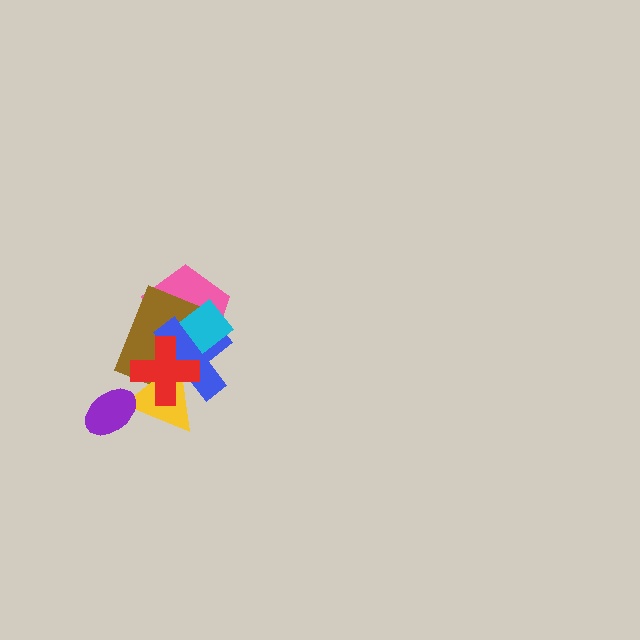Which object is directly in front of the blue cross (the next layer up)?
The yellow triangle is directly in front of the blue cross.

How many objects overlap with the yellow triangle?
4 objects overlap with the yellow triangle.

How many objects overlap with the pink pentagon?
4 objects overlap with the pink pentagon.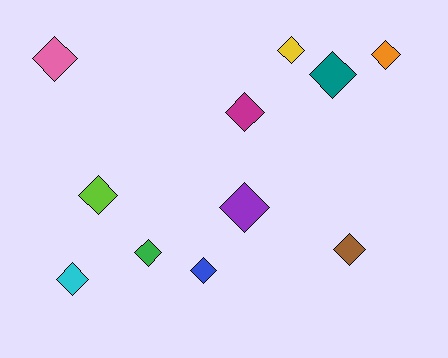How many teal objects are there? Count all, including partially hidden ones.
There is 1 teal object.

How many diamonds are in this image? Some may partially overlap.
There are 11 diamonds.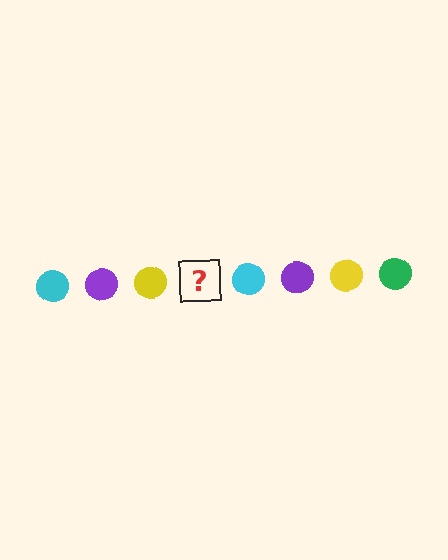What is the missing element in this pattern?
The missing element is a green circle.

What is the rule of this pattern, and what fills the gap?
The rule is that the pattern cycles through cyan, purple, yellow, green circles. The gap should be filled with a green circle.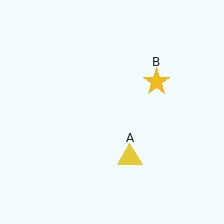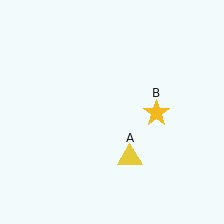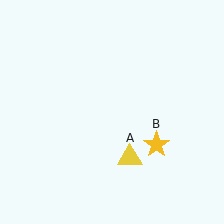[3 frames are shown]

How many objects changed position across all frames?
1 object changed position: yellow star (object B).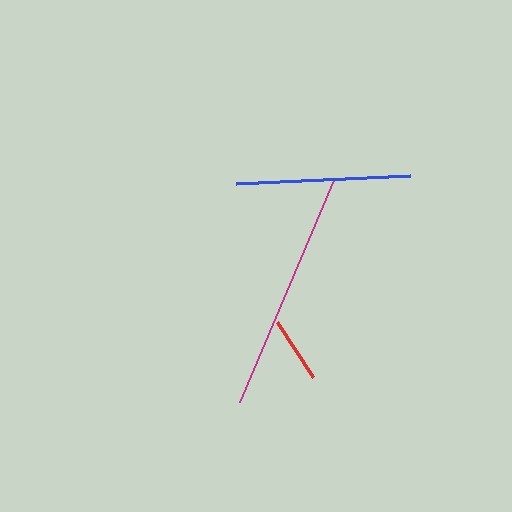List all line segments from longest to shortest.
From longest to shortest: magenta, blue, red.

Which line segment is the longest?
The magenta line is the longest at approximately 242 pixels.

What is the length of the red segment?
The red segment is approximately 65 pixels long.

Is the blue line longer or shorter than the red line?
The blue line is longer than the red line.